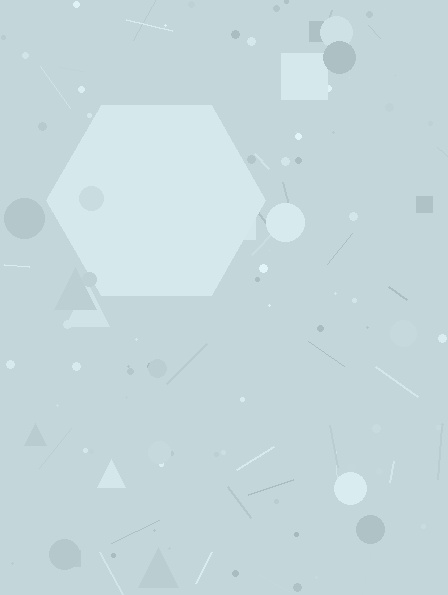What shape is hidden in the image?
A hexagon is hidden in the image.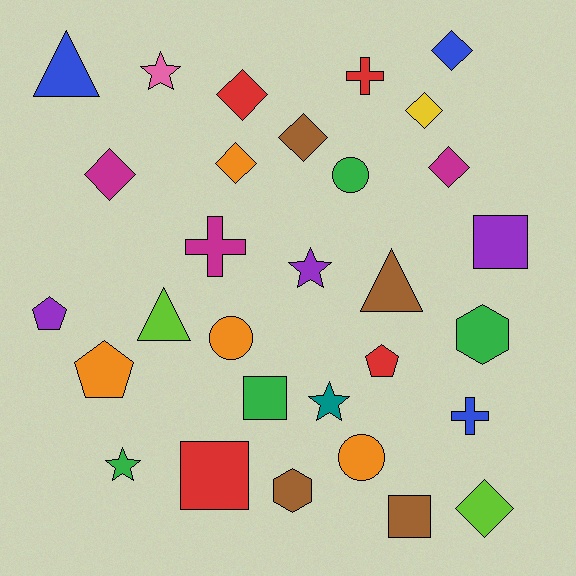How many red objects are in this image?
There are 4 red objects.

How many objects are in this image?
There are 30 objects.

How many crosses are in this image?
There are 3 crosses.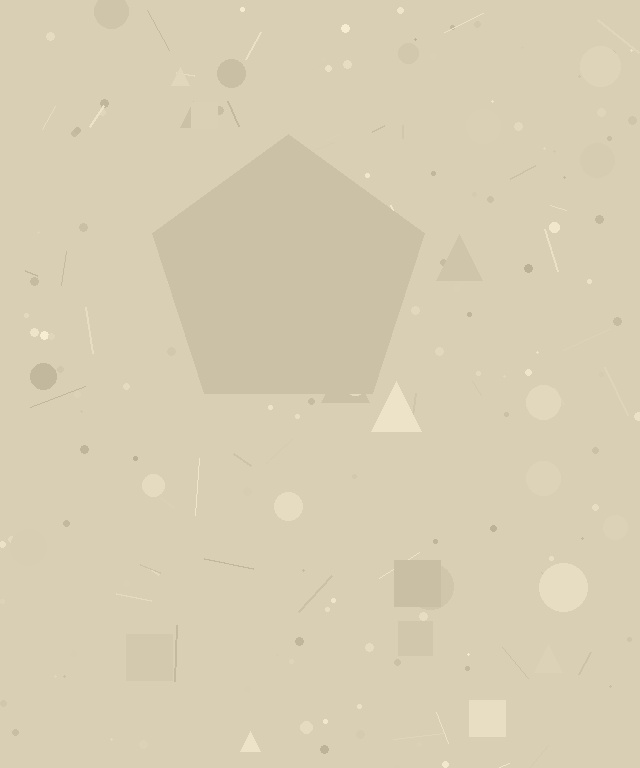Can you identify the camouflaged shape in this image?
The camouflaged shape is a pentagon.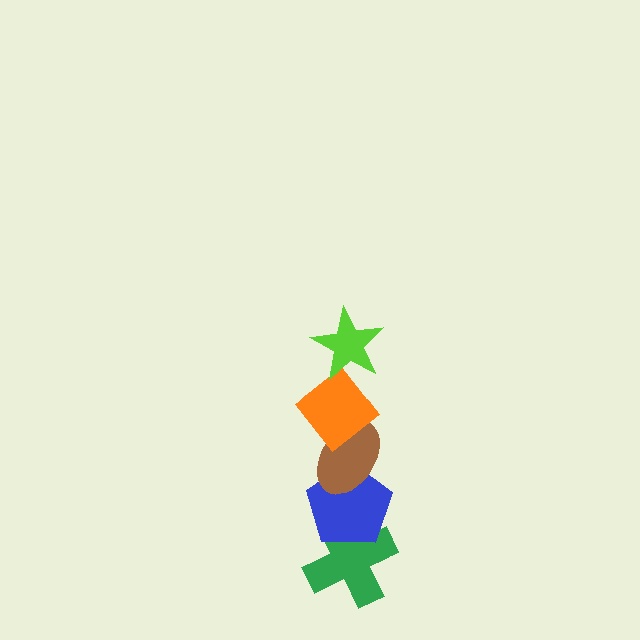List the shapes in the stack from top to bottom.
From top to bottom: the lime star, the orange diamond, the brown ellipse, the blue pentagon, the green cross.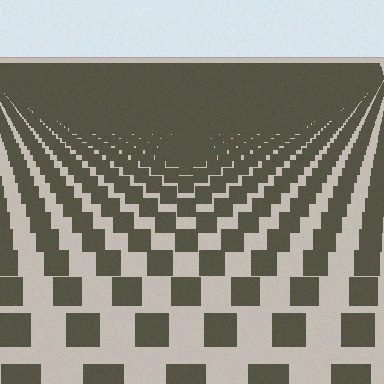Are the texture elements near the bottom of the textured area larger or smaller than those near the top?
Larger. Near the bottom, elements are closer to the viewer and appear at a bigger on-screen size.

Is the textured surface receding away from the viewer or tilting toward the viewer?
The surface is receding away from the viewer. Texture elements get smaller and denser toward the top.